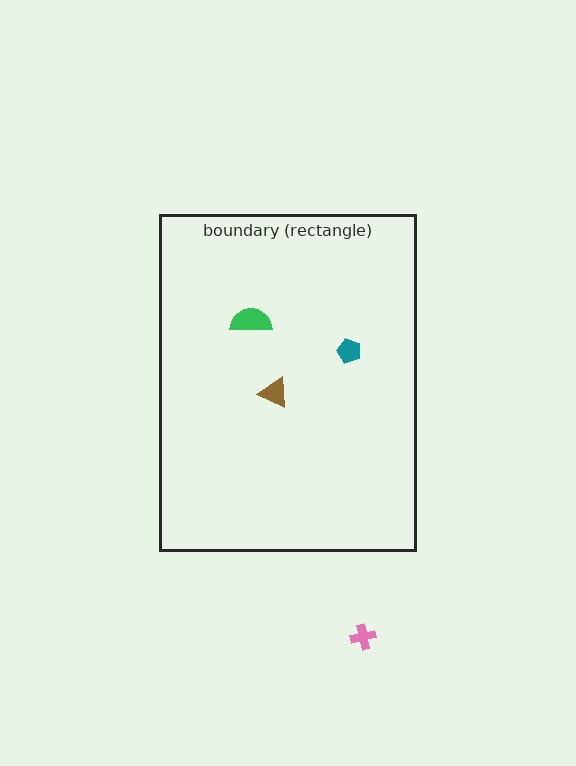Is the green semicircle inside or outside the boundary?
Inside.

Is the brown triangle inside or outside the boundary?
Inside.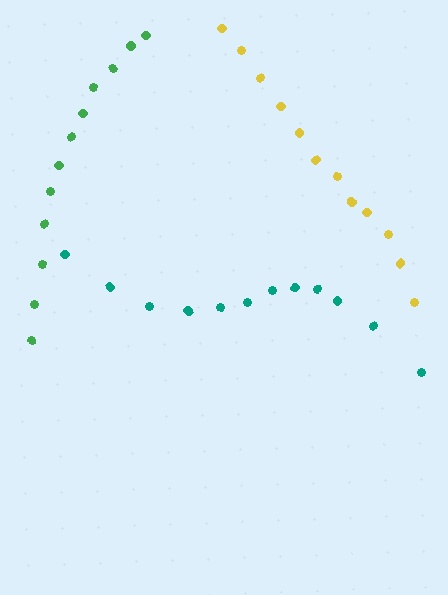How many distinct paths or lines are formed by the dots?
There are 3 distinct paths.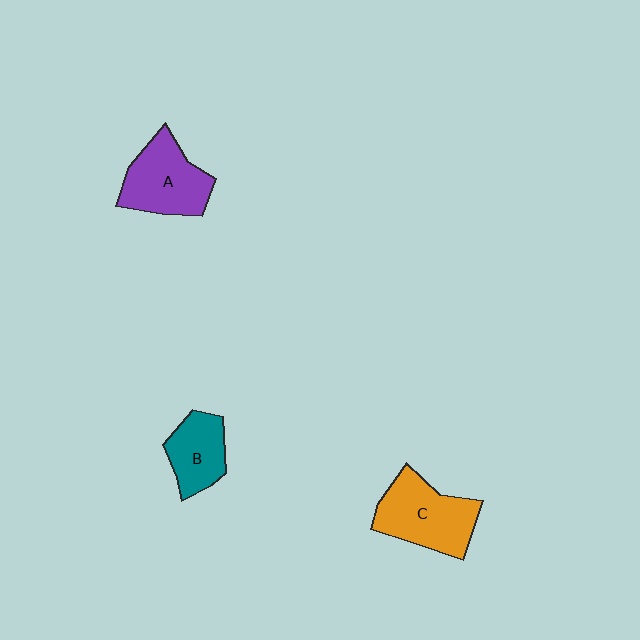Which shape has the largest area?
Shape C (orange).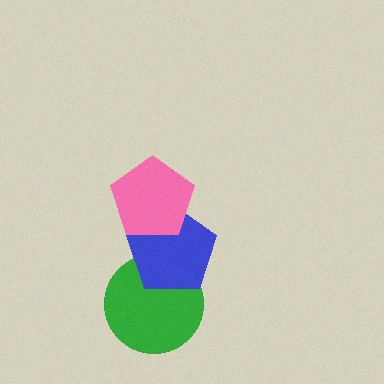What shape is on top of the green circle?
The blue pentagon is on top of the green circle.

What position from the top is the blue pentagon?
The blue pentagon is 2nd from the top.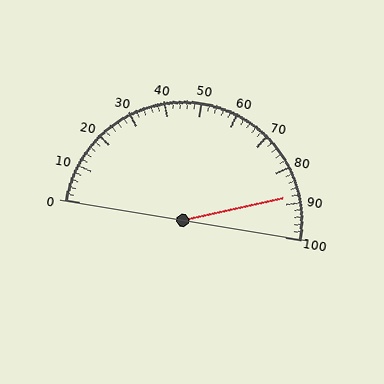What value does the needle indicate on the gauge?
The needle indicates approximately 88.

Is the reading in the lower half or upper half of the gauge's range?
The reading is in the upper half of the range (0 to 100).